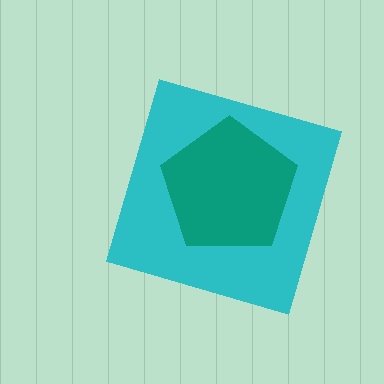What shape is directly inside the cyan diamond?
The teal pentagon.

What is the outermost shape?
The cyan diamond.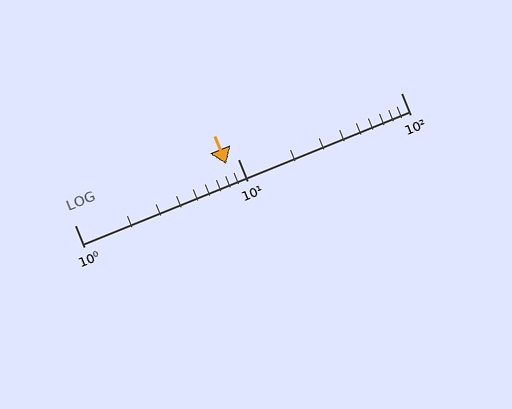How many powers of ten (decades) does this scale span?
The scale spans 2 decades, from 1 to 100.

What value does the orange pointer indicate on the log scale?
The pointer indicates approximately 8.5.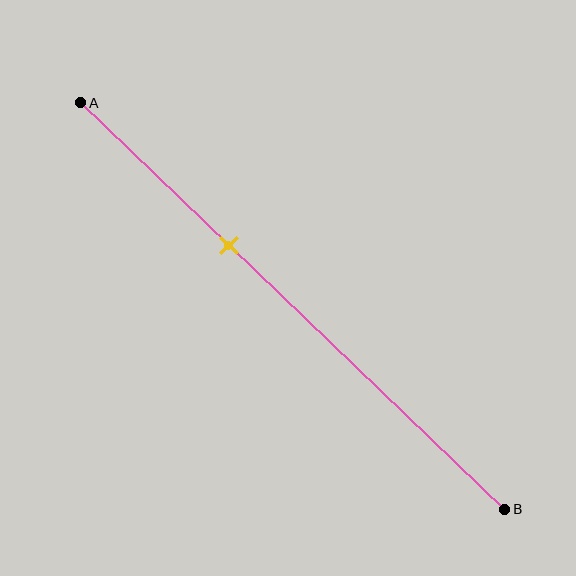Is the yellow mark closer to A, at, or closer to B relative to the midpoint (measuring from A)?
The yellow mark is closer to point A than the midpoint of segment AB.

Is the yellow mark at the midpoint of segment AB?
No, the mark is at about 35% from A, not at the 50% midpoint.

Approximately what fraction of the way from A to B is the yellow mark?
The yellow mark is approximately 35% of the way from A to B.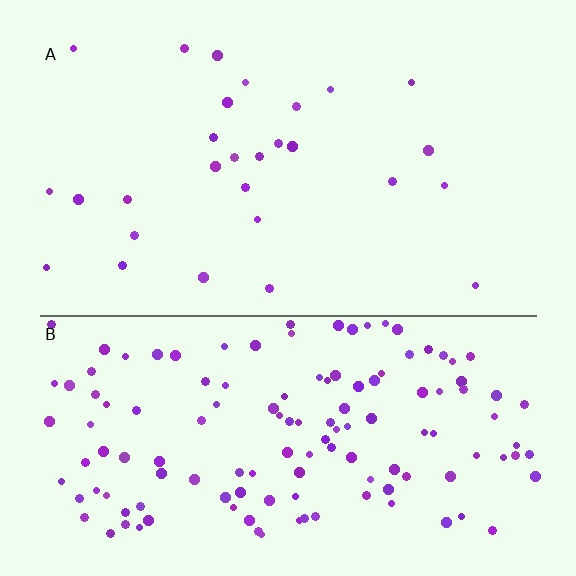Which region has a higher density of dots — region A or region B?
B (the bottom).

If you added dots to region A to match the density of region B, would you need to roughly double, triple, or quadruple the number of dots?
Approximately quadruple.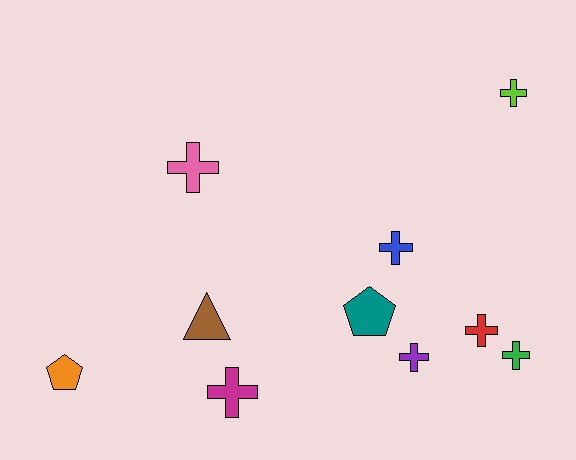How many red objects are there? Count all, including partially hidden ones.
There is 1 red object.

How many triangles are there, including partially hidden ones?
There is 1 triangle.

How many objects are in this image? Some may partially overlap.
There are 10 objects.